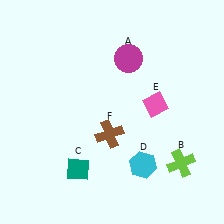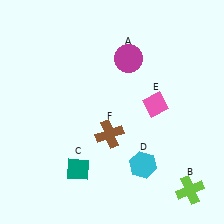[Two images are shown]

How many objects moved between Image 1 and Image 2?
1 object moved between the two images.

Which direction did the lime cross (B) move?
The lime cross (B) moved down.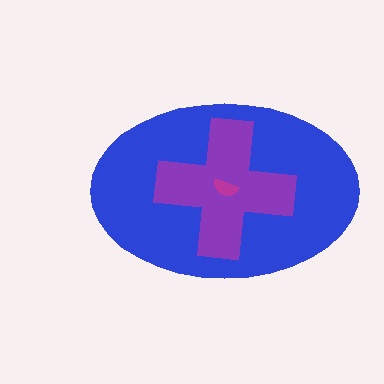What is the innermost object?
The magenta semicircle.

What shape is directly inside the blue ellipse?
The purple cross.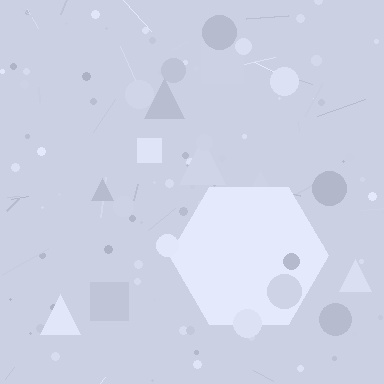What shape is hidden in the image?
A hexagon is hidden in the image.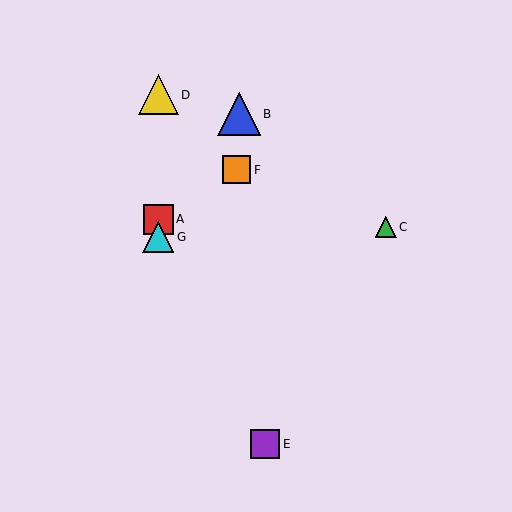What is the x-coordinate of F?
Object F is at x≈237.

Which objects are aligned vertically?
Objects A, D, G are aligned vertically.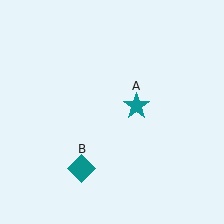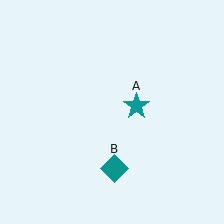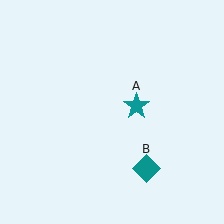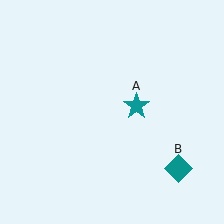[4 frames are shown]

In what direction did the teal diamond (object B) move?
The teal diamond (object B) moved right.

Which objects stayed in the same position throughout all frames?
Teal star (object A) remained stationary.